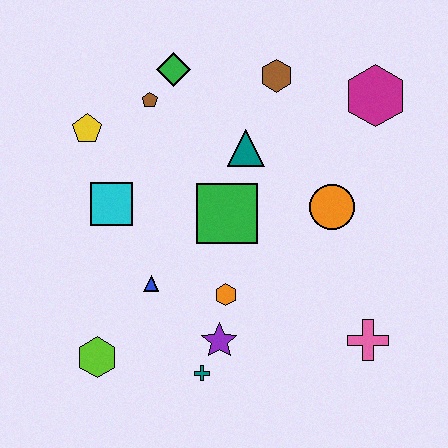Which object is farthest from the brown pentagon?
The pink cross is farthest from the brown pentagon.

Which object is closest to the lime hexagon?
The blue triangle is closest to the lime hexagon.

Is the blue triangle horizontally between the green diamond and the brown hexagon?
No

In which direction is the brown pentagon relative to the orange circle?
The brown pentagon is to the left of the orange circle.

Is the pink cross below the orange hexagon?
Yes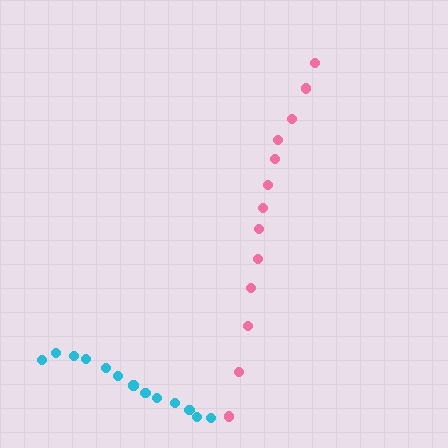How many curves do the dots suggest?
There are 2 distinct paths.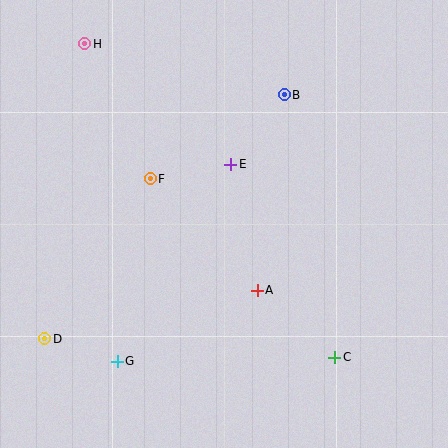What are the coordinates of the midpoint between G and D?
The midpoint between G and D is at (81, 350).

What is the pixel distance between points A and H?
The distance between A and H is 301 pixels.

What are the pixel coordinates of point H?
Point H is at (85, 44).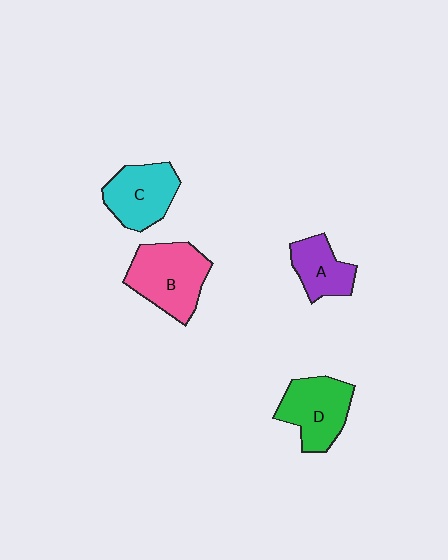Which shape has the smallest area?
Shape A (purple).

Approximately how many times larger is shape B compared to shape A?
Approximately 1.6 times.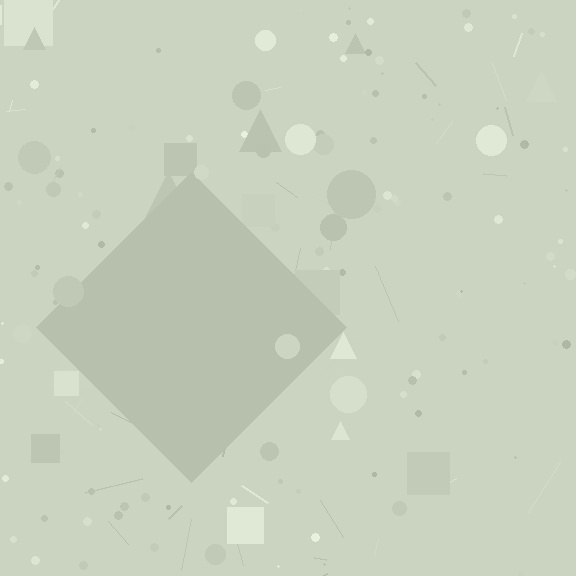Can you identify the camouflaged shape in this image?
The camouflaged shape is a diamond.